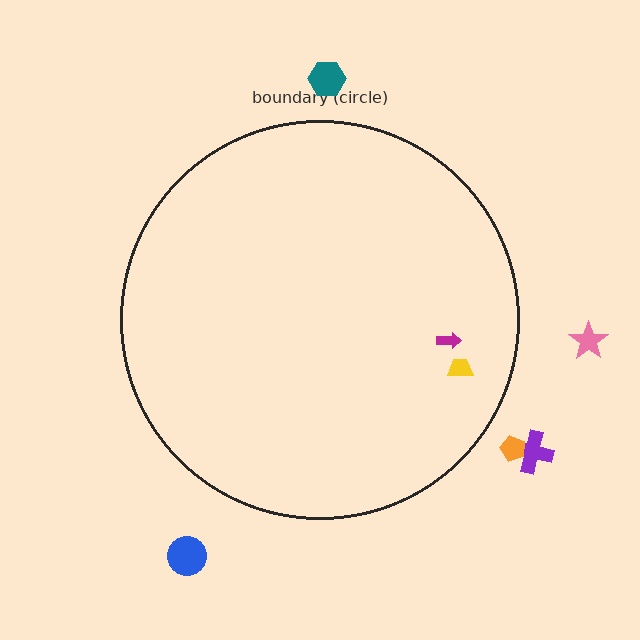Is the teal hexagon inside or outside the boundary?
Outside.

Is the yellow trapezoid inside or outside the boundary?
Inside.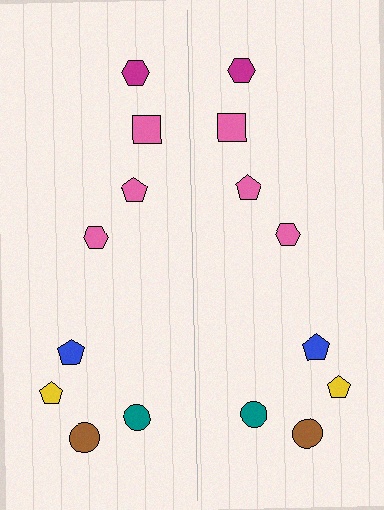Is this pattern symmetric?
Yes, this pattern has bilateral (reflection) symmetry.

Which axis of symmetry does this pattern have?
The pattern has a vertical axis of symmetry running through the center of the image.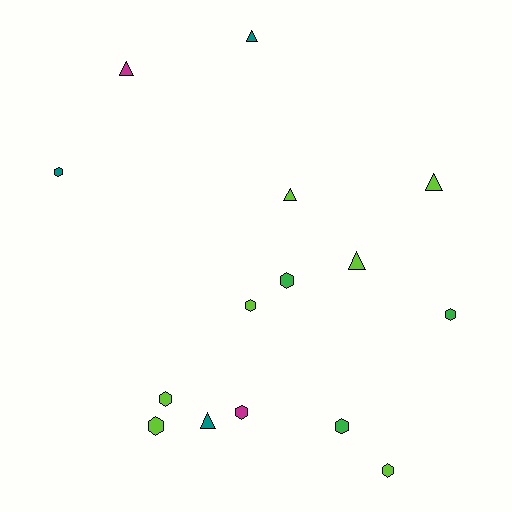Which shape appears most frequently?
Hexagon, with 9 objects.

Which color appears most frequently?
Lime, with 7 objects.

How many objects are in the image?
There are 15 objects.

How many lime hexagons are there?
There are 4 lime hexagons.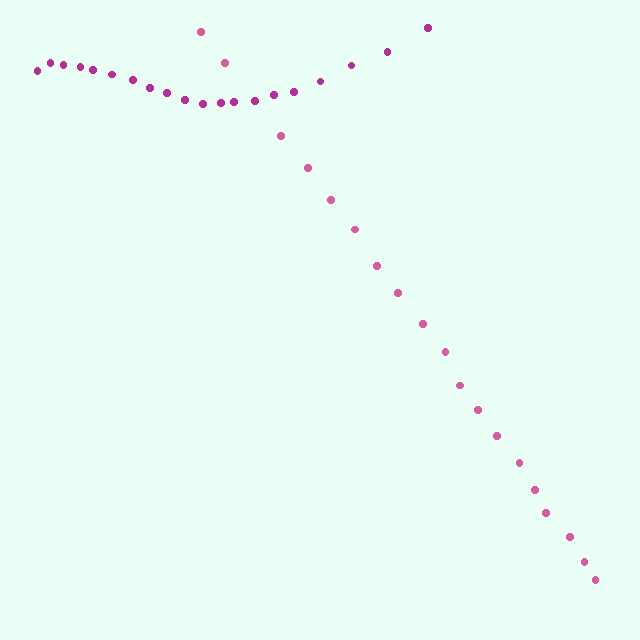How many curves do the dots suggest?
There are 2 distinct paths.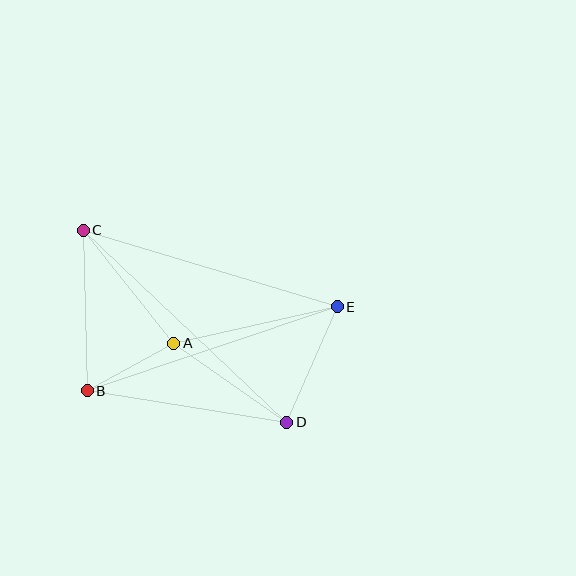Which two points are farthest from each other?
Points C and D are farthest from each other.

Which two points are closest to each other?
Points A and B are closest to each other.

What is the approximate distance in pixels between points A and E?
The distance between A and E is approximately 167 pixels.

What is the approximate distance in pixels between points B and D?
The distance between B and D is approximately 202 pixels.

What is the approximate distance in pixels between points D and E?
The distance between D and E is approximately 126 pixels.